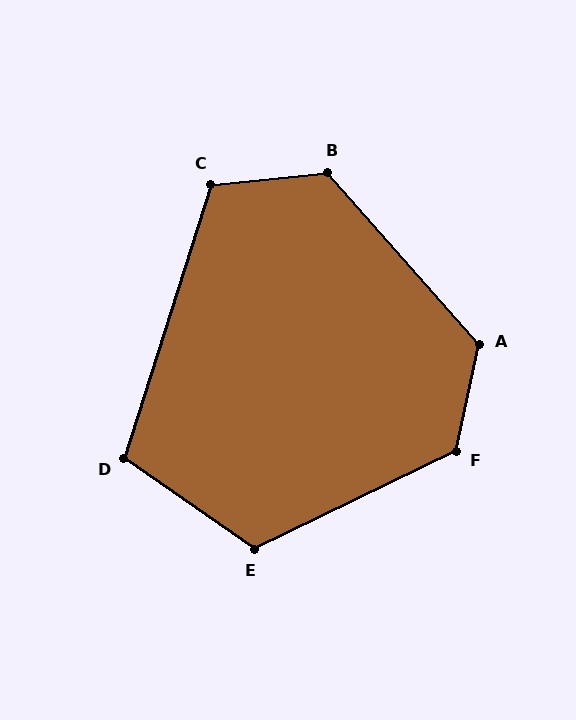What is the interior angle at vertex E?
Approximately 120 degrees (obtuse).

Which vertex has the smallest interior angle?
D, at approximately 107 degrees.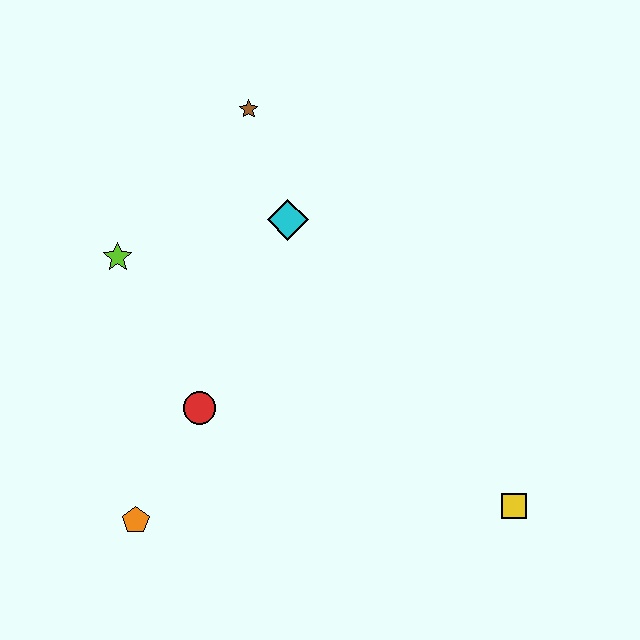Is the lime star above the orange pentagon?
Yes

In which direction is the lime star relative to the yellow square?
The lime star is to the left of the yellow square.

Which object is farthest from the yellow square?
The brown star is farthest from the yellow square.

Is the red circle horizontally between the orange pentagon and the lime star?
No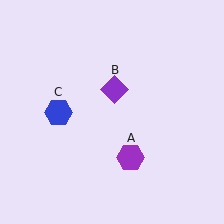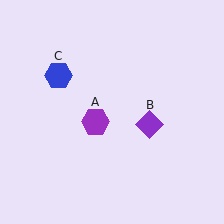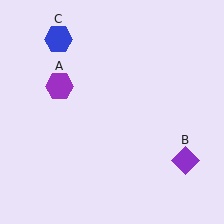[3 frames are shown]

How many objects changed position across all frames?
3 objects changed position: purple hexagon (object A), purple diamond (object B), blue hexagon (object C).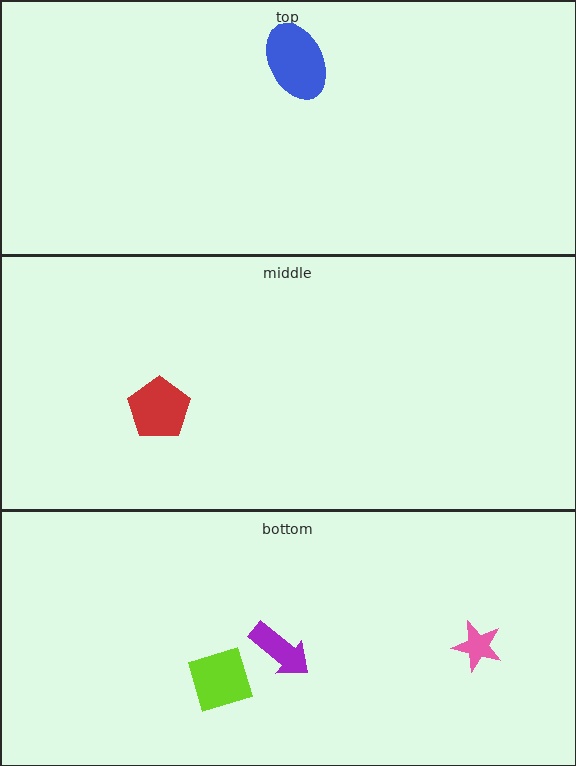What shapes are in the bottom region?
The purple arrow, the pink star, the lime diamond.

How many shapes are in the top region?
1.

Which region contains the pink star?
The bottom region.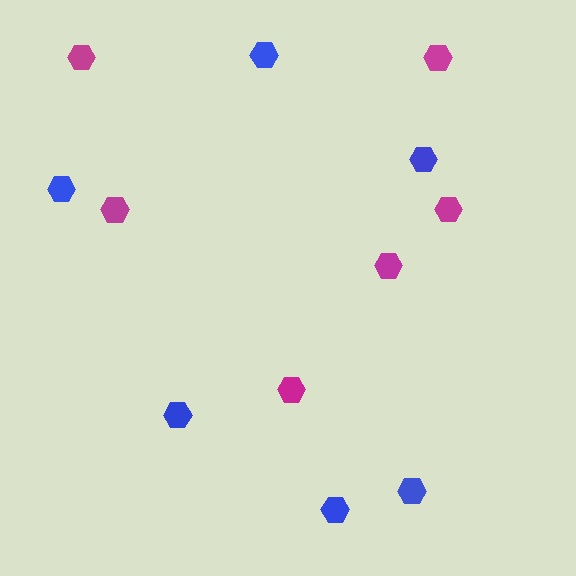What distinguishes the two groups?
There are 2 groups: one group of magenta hexagons (6) and one group of blue hexagons (6).